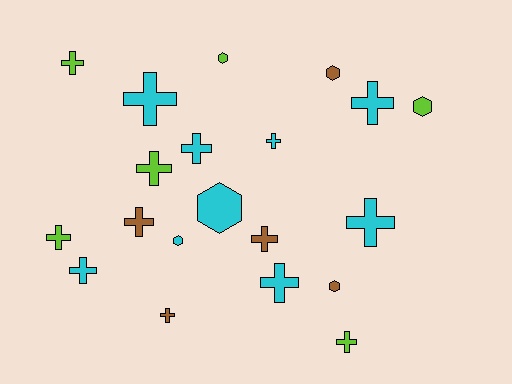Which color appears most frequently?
Cyan, with 9 objects.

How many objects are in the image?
There are 20 objects.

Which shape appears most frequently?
Cross, with 14 objects.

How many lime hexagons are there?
There are 2 lime hexagons.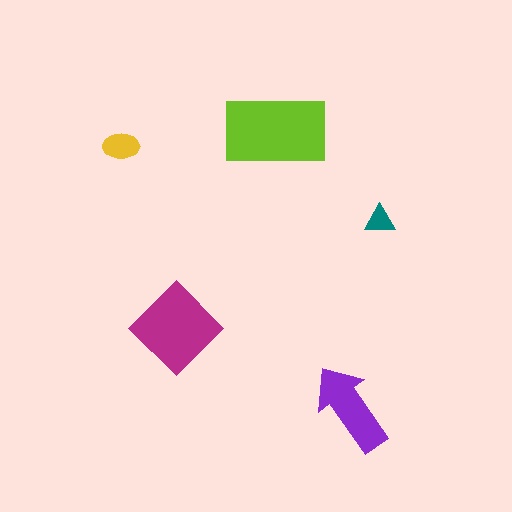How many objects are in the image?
There are 5 objects in the image.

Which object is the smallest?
The teal triangle.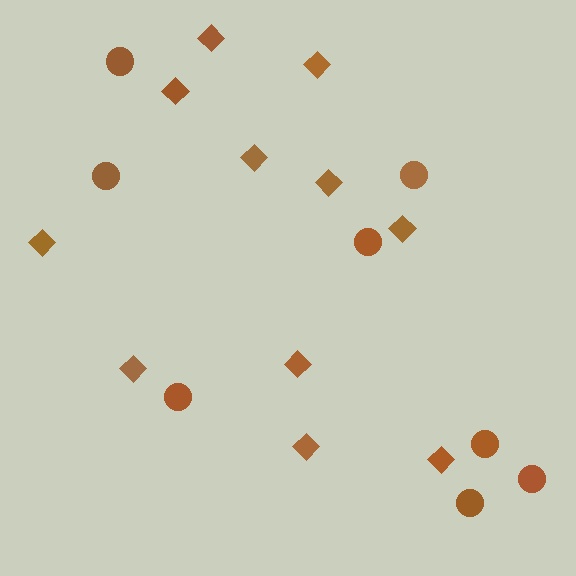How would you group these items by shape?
There are 2 groups: one group of diamonds (11) and one group of circles (8).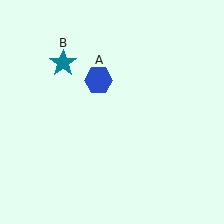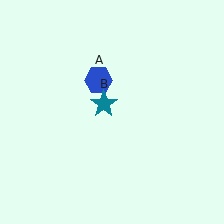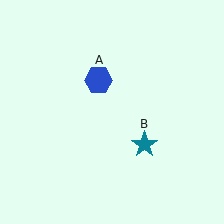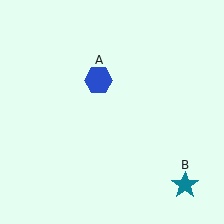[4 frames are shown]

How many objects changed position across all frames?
1 object changed position: teal star (object B).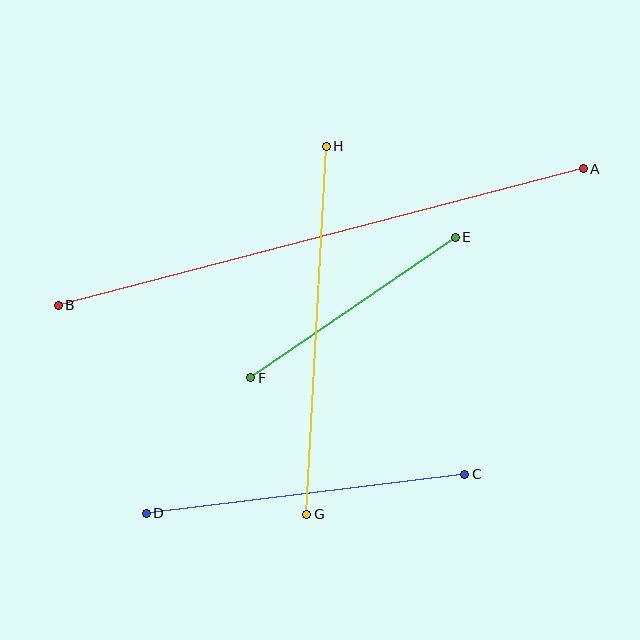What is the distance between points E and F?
The distance is approximately 248 pixels.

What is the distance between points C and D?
The distance is approximately 321 pixels.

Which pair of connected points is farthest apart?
Points A and B are farthest apart.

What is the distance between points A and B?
The distance is approximately 543 pixels.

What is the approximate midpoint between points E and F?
The midpoint is at approximately (353, 308) pixels.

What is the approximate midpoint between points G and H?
The midpoint is at approximately (316, 330) pixels.